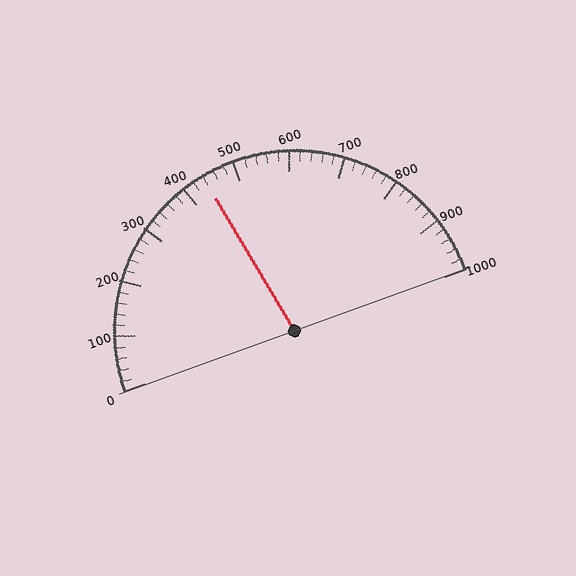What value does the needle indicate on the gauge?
The needle indicates approximately 440.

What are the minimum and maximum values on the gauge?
The gauge ranges from 0 to 1000.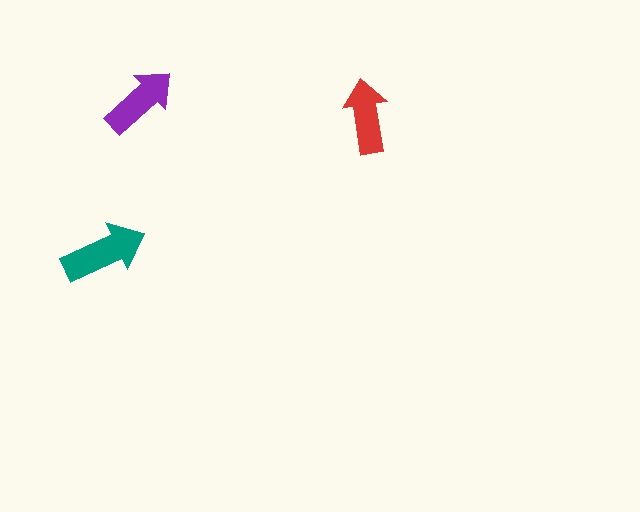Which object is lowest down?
The teal arrow is bottommost.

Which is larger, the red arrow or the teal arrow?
The teal one.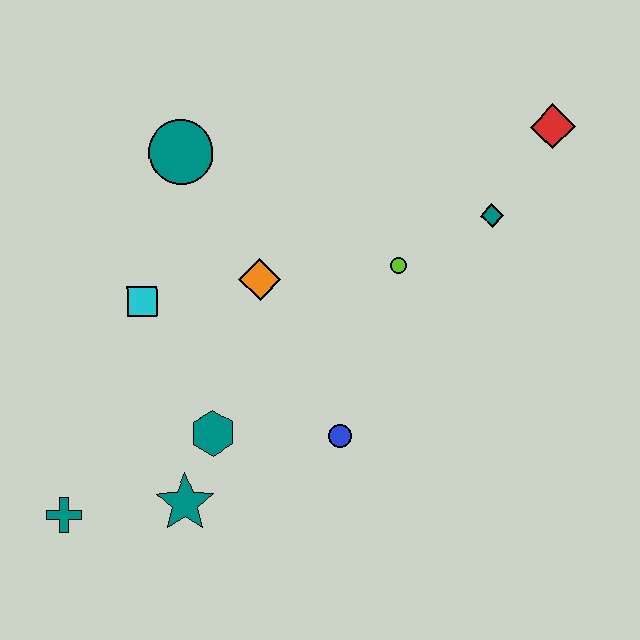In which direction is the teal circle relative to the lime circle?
The teal circle is to the left of the lime circle.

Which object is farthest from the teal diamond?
The teal cross is farthest from the teal diamond.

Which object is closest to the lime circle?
The teal diamond is closest to the lime circle.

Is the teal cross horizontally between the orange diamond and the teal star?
No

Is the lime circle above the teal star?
Yes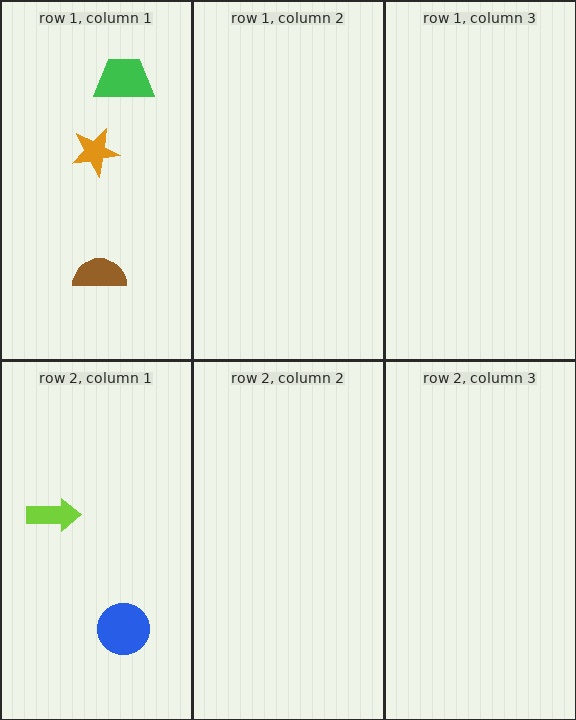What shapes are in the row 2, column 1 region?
The blue circle, the lime arrow.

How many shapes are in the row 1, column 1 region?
3.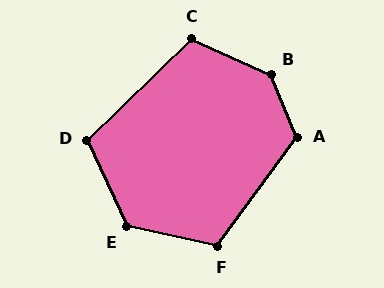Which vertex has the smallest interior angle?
D, at approximately 109 degrees.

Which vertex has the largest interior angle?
B, at approximately 137 degrees.